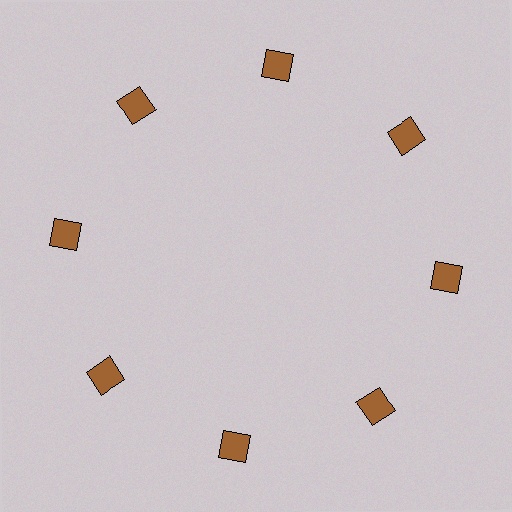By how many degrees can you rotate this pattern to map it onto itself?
The pattern maps onto itself every 45 degrees of rotation.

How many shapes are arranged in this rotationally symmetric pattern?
There are 8 shapes, arranged in 8 groups of 1.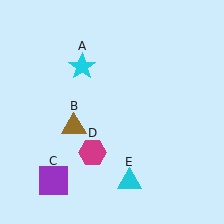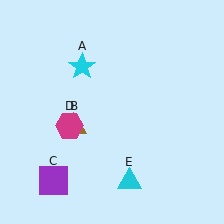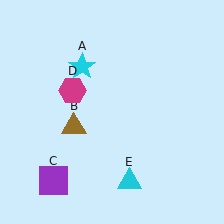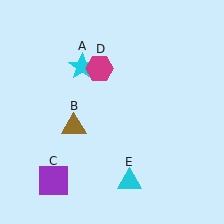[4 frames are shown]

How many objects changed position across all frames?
1 object changed position: magenta hexagon (object D).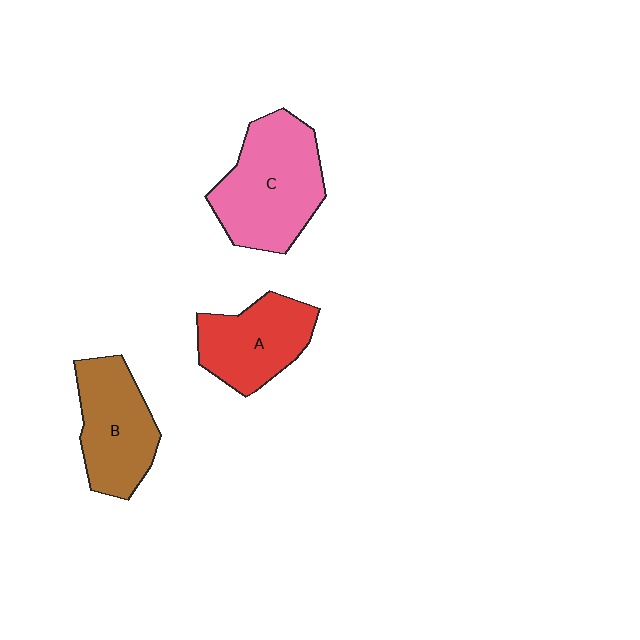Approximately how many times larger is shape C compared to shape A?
Approximately 1.4 times.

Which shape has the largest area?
Shape C (pink).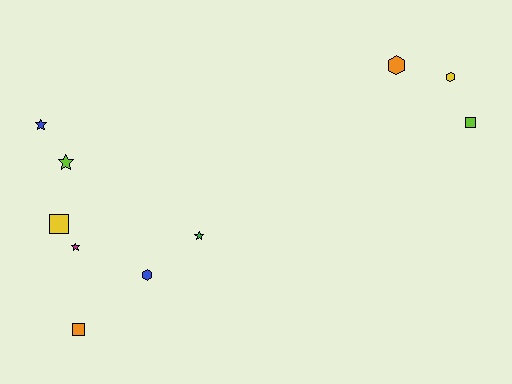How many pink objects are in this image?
There are no pink objects.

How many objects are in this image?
There are 10 objects.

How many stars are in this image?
There are 4 stars.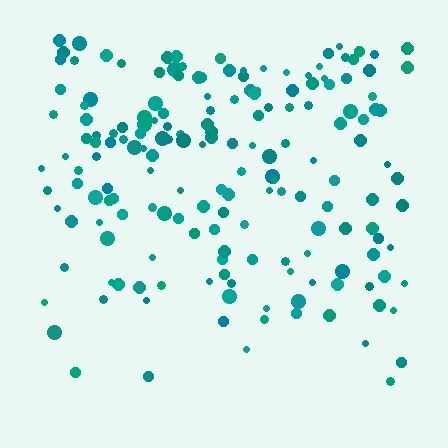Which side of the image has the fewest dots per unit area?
The bottom.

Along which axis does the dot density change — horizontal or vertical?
Vertical.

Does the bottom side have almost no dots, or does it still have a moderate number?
Still a moderate number, just noticeably fewer than the top.